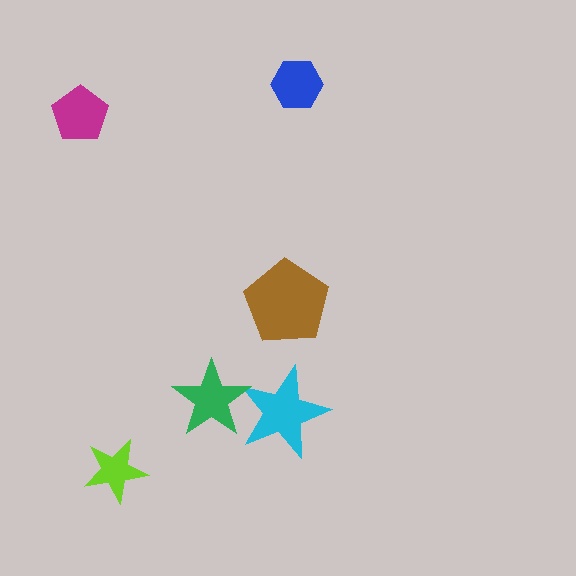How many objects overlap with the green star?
1 object overlaps with the green star.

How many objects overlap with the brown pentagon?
0 objects overlap with the brown pentagon.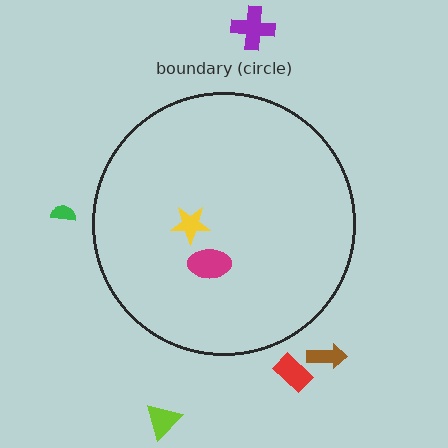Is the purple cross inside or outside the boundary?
Outside.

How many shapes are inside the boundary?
2 inside, 5 outside.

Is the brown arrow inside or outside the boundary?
Outside.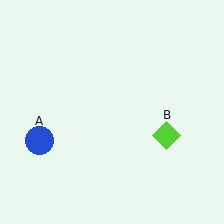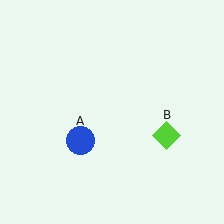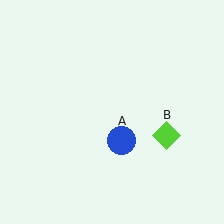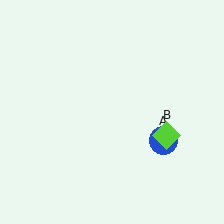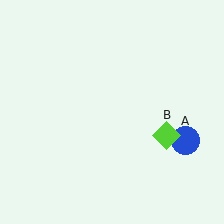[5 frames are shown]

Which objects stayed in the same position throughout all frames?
Lime diamond (object B) remained stationary.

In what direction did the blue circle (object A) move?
The blue circle (object A) moved right.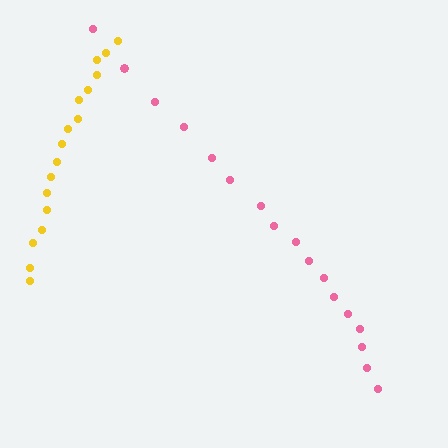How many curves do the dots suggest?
There are 2 distinct paths.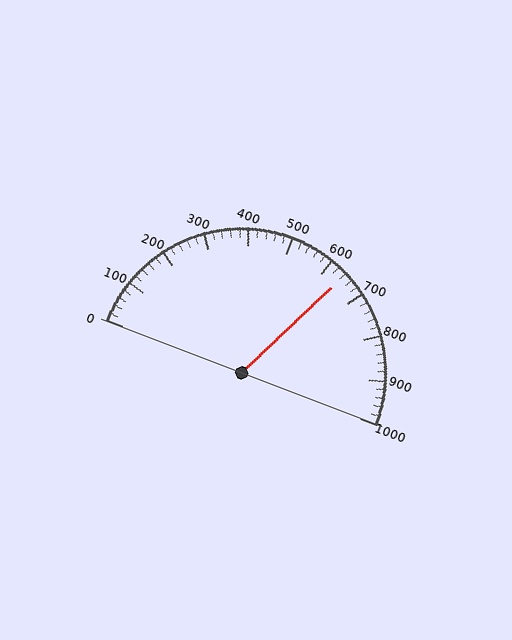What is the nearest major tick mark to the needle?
The nearest major tick mark is 600.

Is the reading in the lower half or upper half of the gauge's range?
The reading is in the upper half of the range (0 to 1000).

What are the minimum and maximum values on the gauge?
The gauge ranges from 0 to 1000.